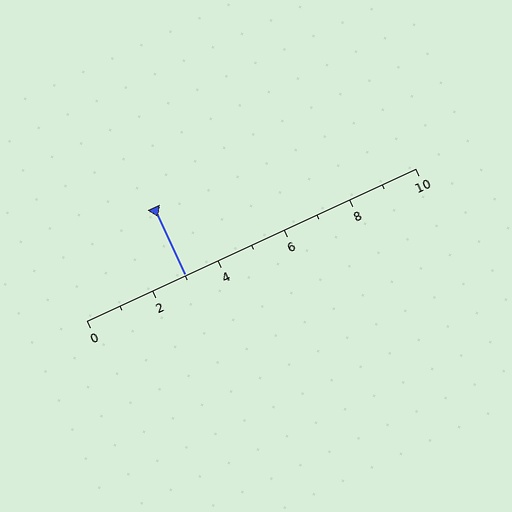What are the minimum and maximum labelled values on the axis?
The axis runs from 0 to 10.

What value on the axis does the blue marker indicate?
The marker indicates approximately 3.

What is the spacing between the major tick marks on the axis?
The major ticks are spaced 2 apart.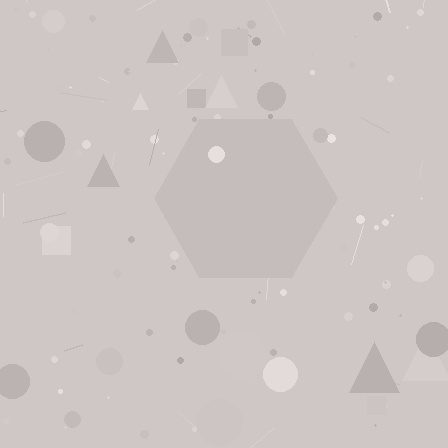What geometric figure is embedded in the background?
A hexagon is embedded in the background.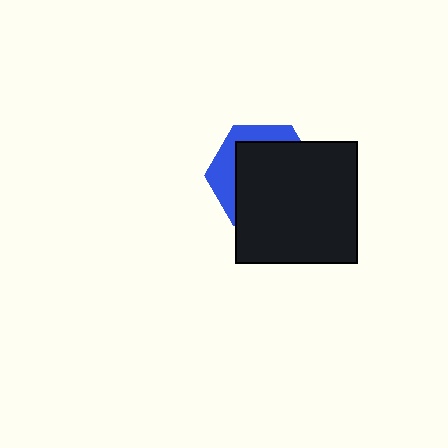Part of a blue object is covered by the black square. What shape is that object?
It is a hexagon.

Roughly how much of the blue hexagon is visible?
A small part of it is visible (roughly 30%).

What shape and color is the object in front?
The object in front is a black square.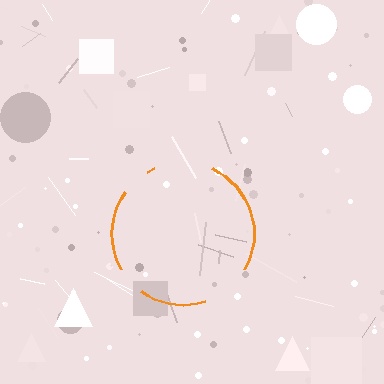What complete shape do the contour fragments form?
The contour fragments form a circle.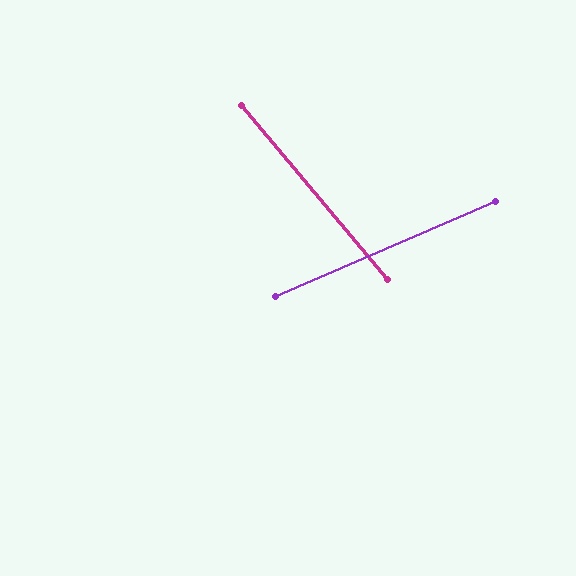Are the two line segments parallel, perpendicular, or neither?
Neither parallel nor perpendicular — they differ by about 74°.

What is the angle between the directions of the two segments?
Approximately 74 degrees.